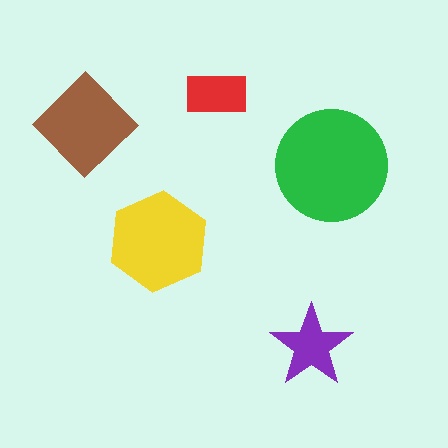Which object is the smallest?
The red rectangle.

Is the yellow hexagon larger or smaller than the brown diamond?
Larger.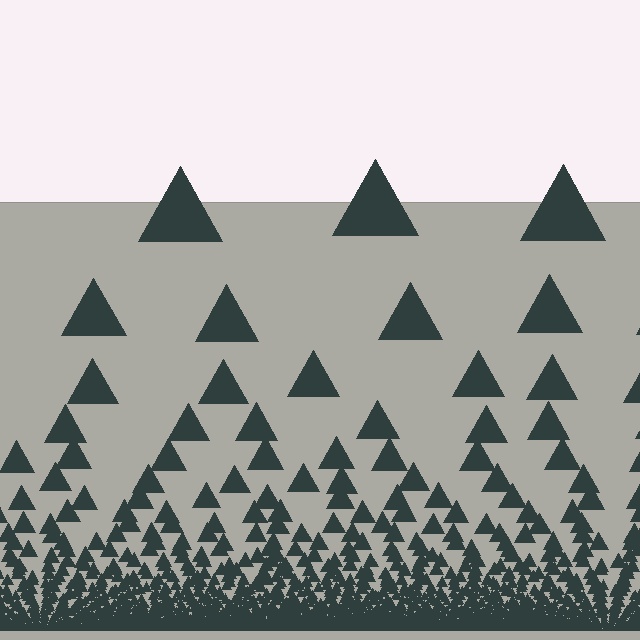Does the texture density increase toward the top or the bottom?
Density increases toward the bottom.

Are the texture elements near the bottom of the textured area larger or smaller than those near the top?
Smaller. The gradient is inverted — elements near the bottom are smaller and denser.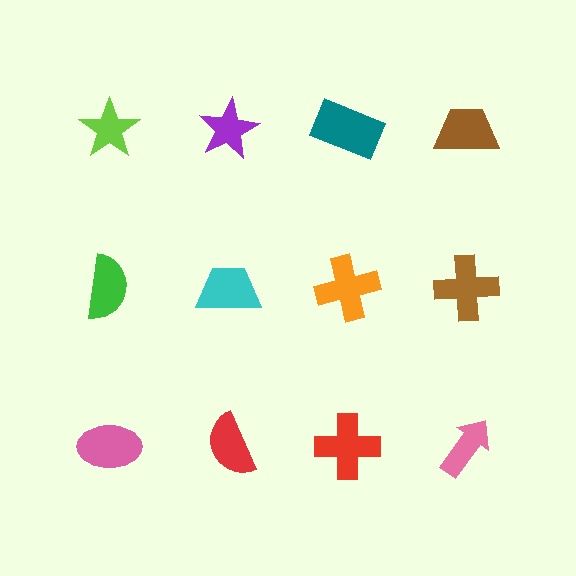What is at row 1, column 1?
A lime star.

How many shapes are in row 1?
4 shapes.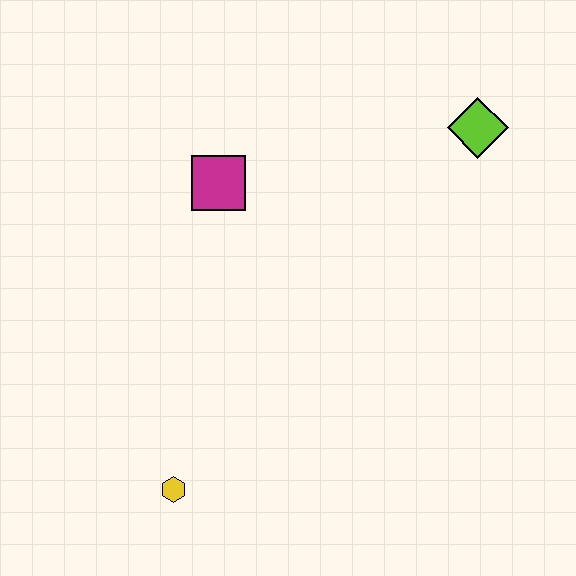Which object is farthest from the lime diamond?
The yellow hexagon is farthest from the lime diamond.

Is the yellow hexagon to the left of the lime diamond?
Yes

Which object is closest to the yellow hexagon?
The magenta square is closest to the yellow hexagon.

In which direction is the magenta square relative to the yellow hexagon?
The magenta square is above the yellow hexagon.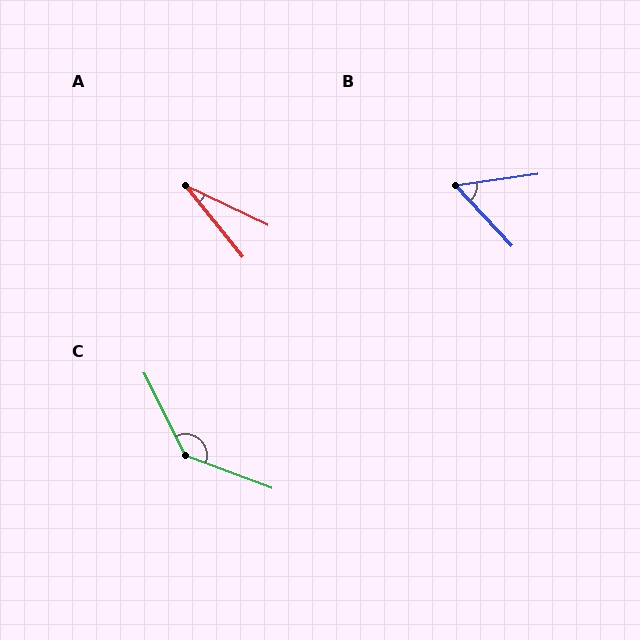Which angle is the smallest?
A, at approximately 26 degrees.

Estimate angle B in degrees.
Approximately 55 degrees.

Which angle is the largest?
C, at approximately 137 degrees.